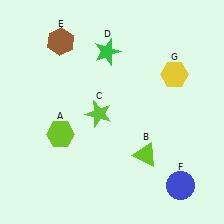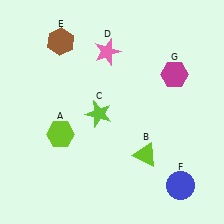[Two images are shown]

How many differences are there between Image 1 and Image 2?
There are 2 differences between the two images.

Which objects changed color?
D changed from green to pink. G changed from yellow to magenta.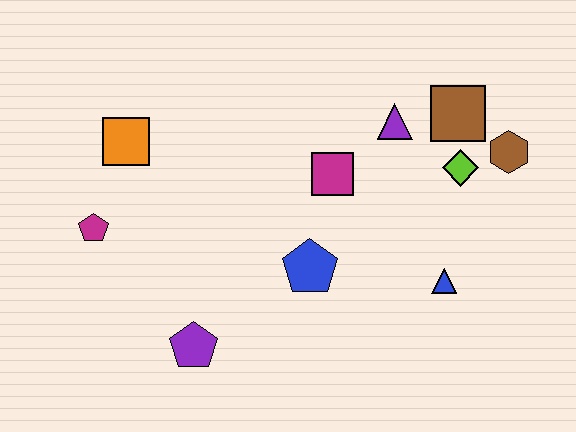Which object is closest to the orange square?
The magenta pentagon is closest to the orange square.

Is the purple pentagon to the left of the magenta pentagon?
No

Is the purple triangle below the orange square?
No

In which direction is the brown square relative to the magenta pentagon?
The brown square is to the right of the magenta pentagon.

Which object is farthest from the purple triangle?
The magenta pentagon is farthest from the purple triangle.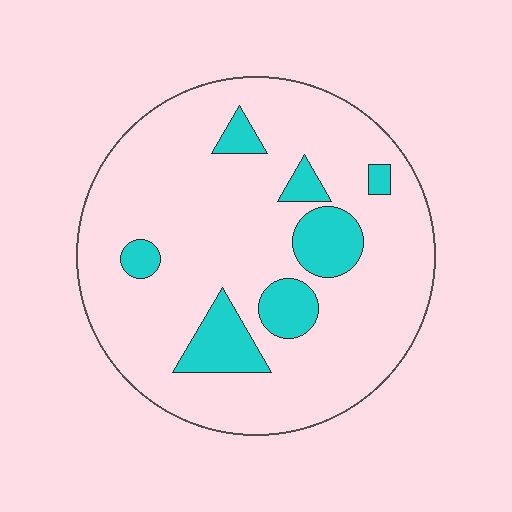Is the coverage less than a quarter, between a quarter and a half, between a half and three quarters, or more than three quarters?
Less than a quarter.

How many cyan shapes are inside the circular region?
7.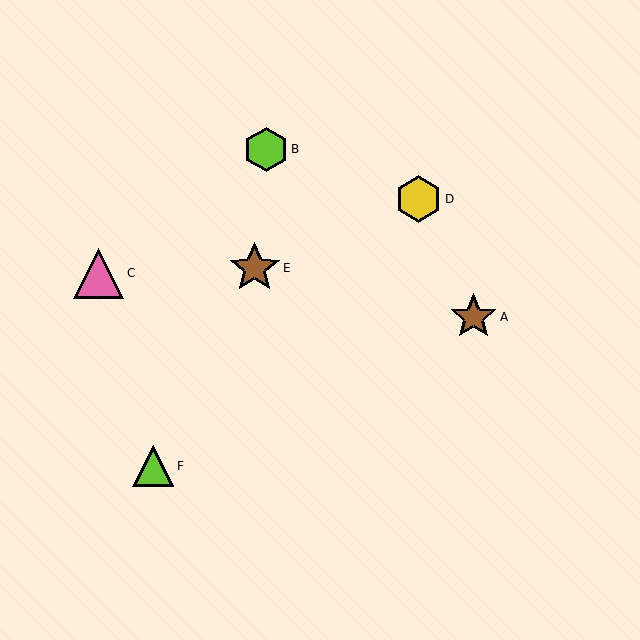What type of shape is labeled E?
Shape E is a brown star.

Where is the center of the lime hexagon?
The center of the lime hexagon is at (266, 149).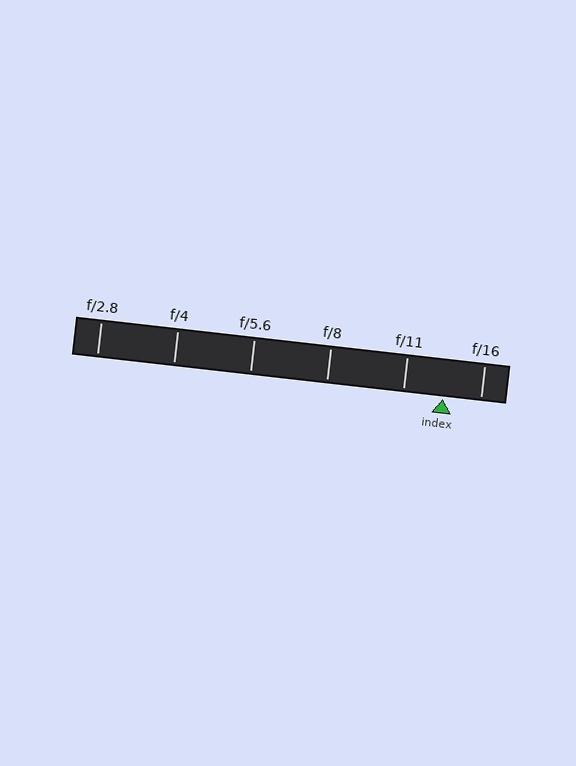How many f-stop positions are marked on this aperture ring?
There are 6 f-stop positions marked.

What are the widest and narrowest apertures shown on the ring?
The widest aperture shown is f/2.8 and the narrowest is f/16.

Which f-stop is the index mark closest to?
The index mark is closest to f/16.